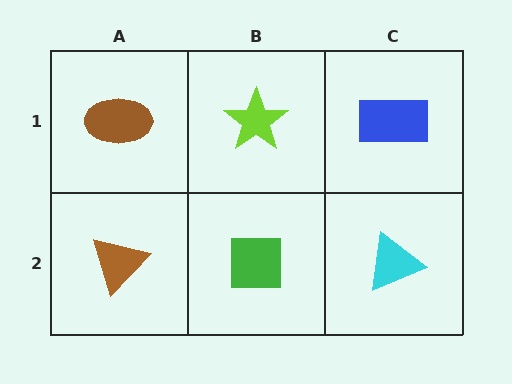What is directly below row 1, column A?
A brown triangle.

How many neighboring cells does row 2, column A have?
2.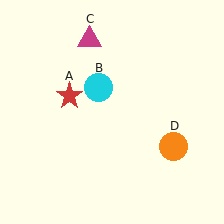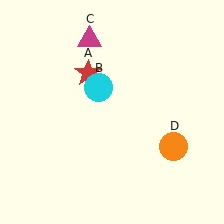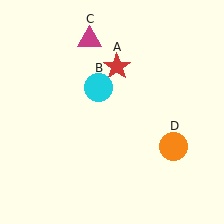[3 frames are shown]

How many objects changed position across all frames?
1 object changed position: red star (object A).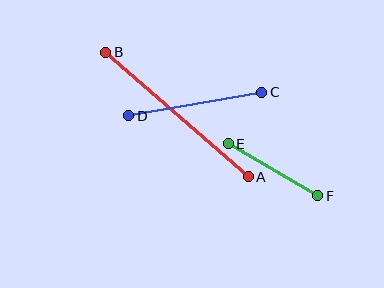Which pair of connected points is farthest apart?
Points A and B are farthest apart.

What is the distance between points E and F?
The distance is approximately 104 pixels.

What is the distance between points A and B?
The distance is approximately 189 pixels.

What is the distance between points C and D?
The distance is approximately 135 pixels.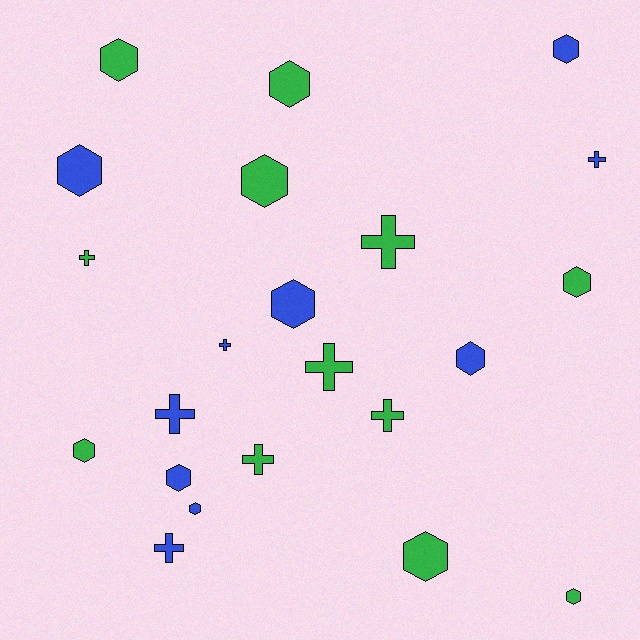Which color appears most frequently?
Green, with 12 objects.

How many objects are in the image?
There are 22 objects.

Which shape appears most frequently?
Hexagon, with 13 objects.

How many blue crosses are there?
There are 4 blue crosses.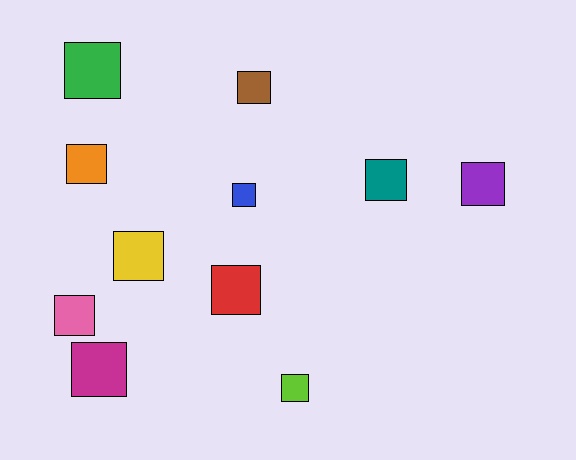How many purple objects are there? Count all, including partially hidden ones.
There is 1 purple object.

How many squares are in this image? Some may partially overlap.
There are 11 squares.